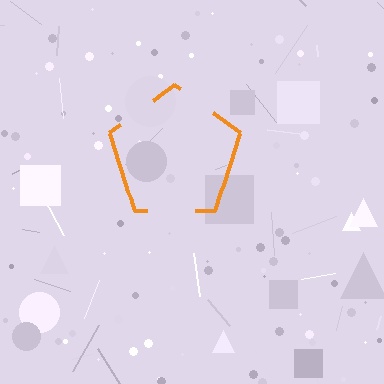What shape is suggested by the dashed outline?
The dashed outline suggests a pentagon.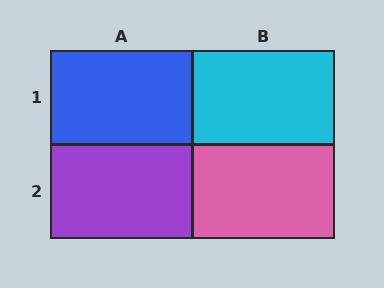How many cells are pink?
1 cell is pink.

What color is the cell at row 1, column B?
Cyan.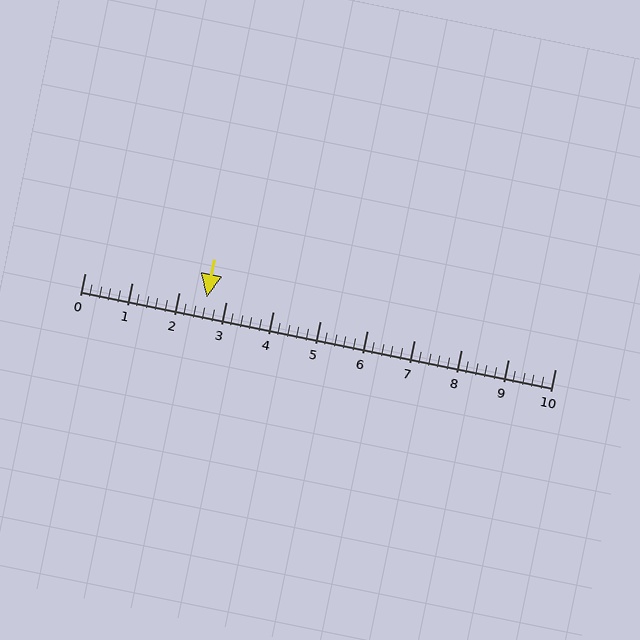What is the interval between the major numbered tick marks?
The major tick marks are spaced 1 units apart.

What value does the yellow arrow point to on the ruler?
The yellow arrow points to approximately 2.6.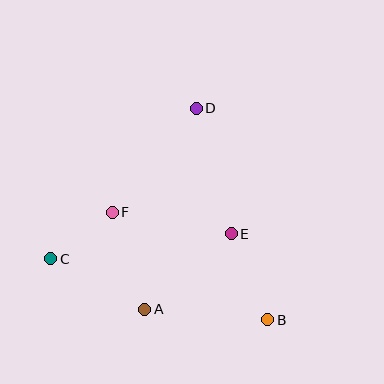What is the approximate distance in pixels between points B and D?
The distance between B and D is approximately 223 pixels.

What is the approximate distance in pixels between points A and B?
The distance between A and B is approximately 124 pixels.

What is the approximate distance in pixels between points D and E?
The distance between D and E is approximately 131 pixels.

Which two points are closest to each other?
Points C and F are closest to each other.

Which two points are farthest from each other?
Points B and C are farthest from each other.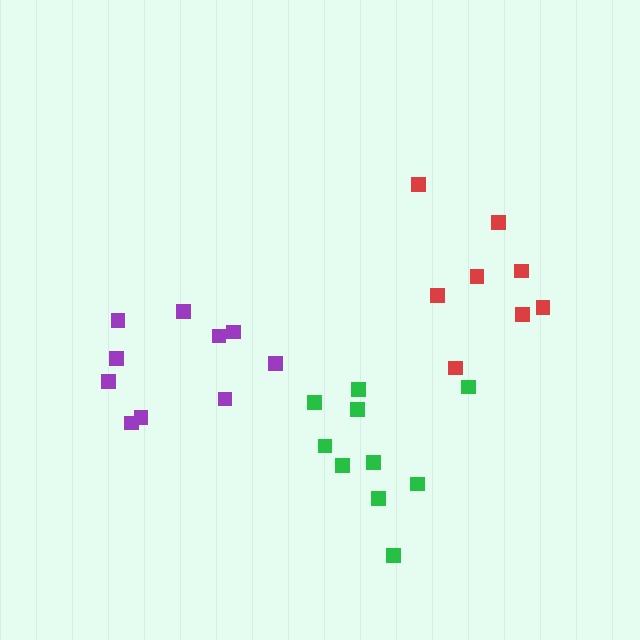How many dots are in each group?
Group 1: 10 dots, Group 2: 8 dots, Group 3: 10 dots (28 total).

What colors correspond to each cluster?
The clusters are colored: green, red, purple.